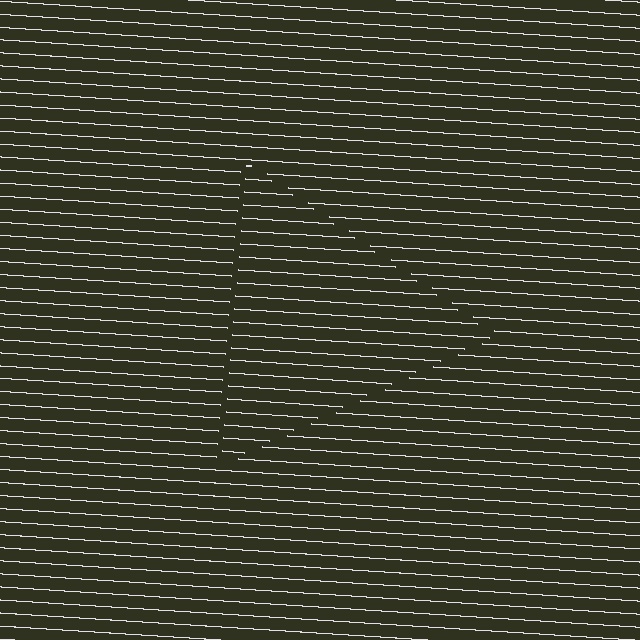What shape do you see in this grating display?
An illusory triangle. The interior of the shape contains the same grating, shifted by half a period — the contour is defined by the phase discontinuity where line-ends from the inner and outer gratings abut.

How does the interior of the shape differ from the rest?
The interior of the shape contains the same grating, shifted by half a period — the contour is defined by the phase discontinuity where line-ends from the inner and outer gratings abut.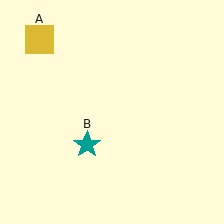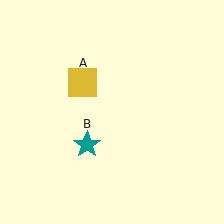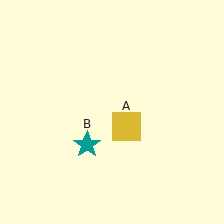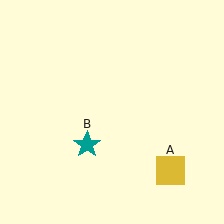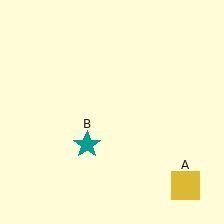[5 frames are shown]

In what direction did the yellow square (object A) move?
The yellow square (object A) moved down and to the right.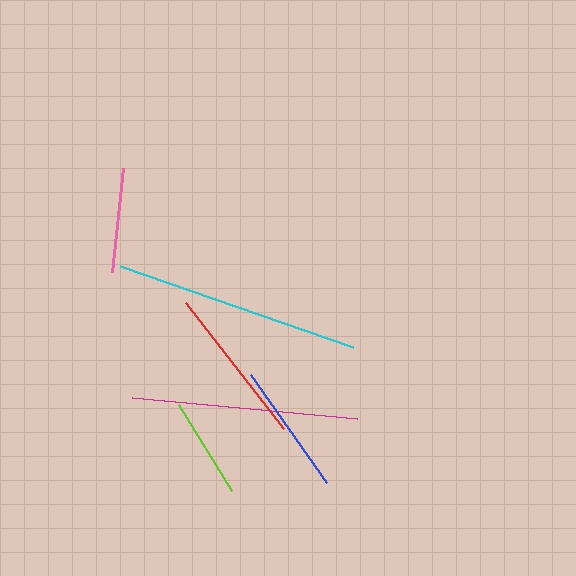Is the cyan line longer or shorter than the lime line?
The cyan line is longer than the lime line.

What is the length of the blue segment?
The blue segment is approximately 132 pixels long.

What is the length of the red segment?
The red segment is approximately 159 pixels long.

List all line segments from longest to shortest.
From longest to shortest: cyan, magenta, red, blue, pink, lime.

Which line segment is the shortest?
The lime line is the shortest at approximately 101 pixels.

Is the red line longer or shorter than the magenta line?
The magenta line is longer than the red line.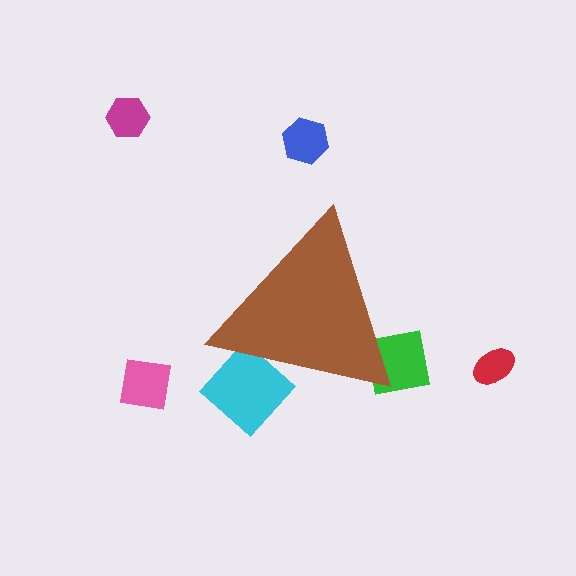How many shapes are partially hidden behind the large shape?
2 shapes are partially hidden.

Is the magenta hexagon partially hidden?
No, the magenta hexagon is fully visible.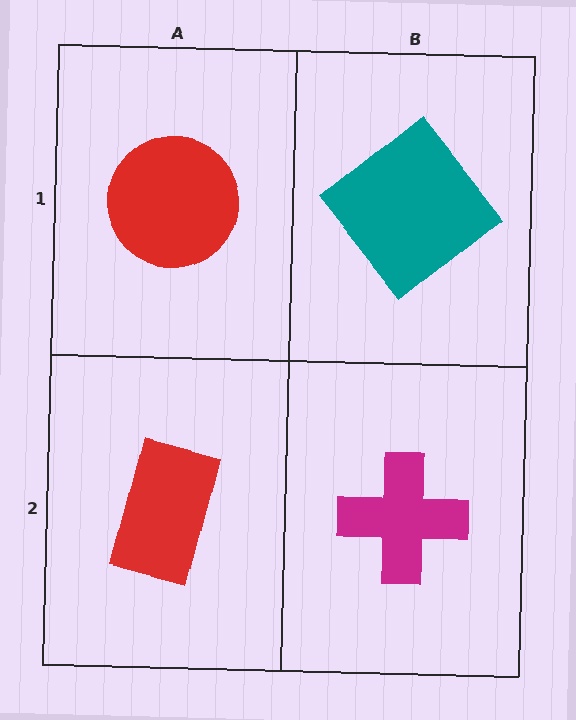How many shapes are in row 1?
2 shapes.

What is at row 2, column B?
A magenta cross.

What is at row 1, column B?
A teal diamond.